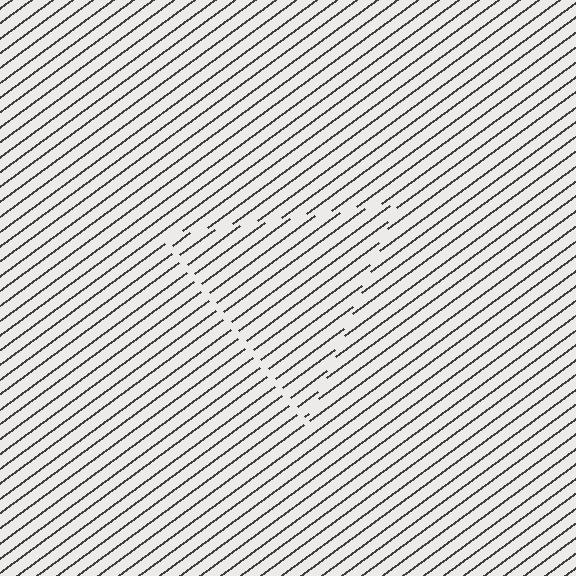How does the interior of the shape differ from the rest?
The interior of the shape contains the same grating, shifted by half a period — the contour is defined by the phase discontinuity where line-ends from the inner and outer gratings abut.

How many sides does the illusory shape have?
3 sides — the line-ends trace a triangle.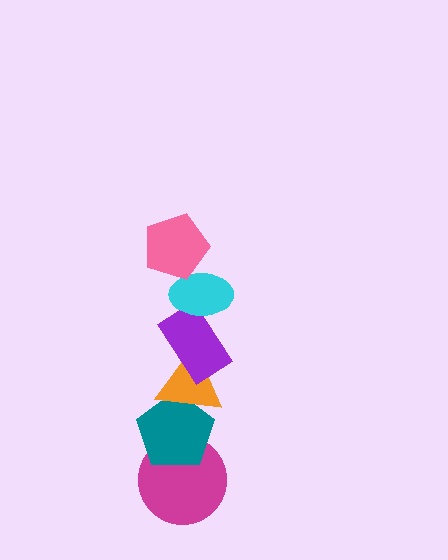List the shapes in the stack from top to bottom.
From top to bottom: the pink pentagon, the cyan ellipse, the purple rectangle, the orange triangle, the teal pentagon, the magenta circle.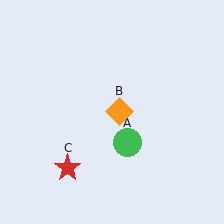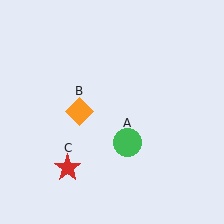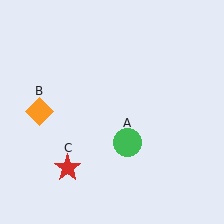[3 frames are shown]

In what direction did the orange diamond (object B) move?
The orange diamond (object B) moved left.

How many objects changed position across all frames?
1 object changed position: orange diamond (object B).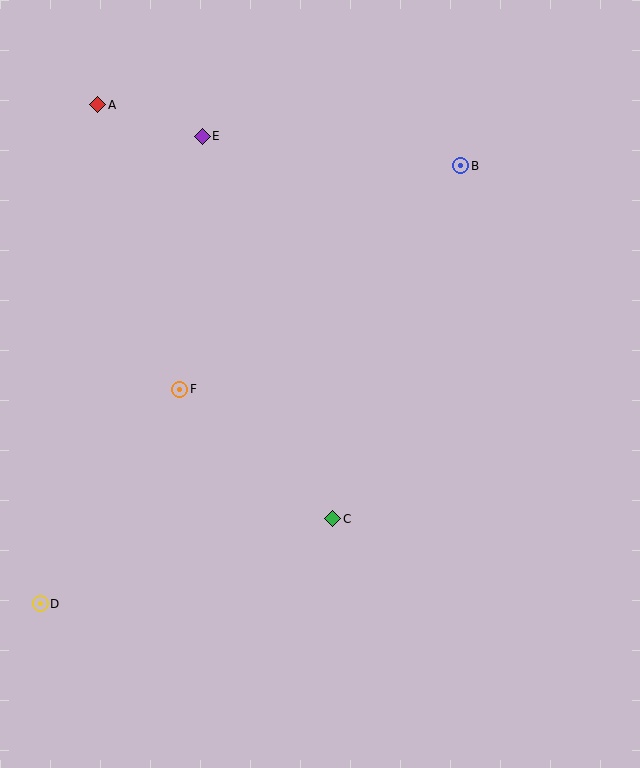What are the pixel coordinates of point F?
Point F is at (180, 389).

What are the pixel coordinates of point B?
Point B is at (461, 166).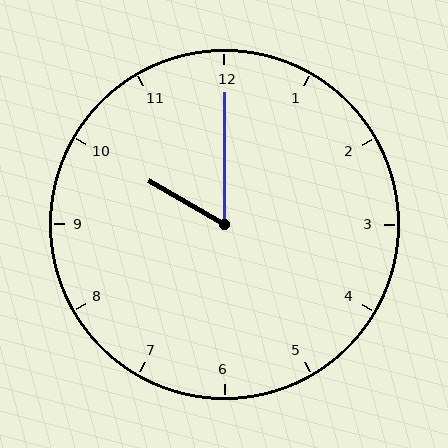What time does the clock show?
10:00.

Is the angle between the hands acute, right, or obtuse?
It is acute.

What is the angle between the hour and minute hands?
Approximately 60 degrees.